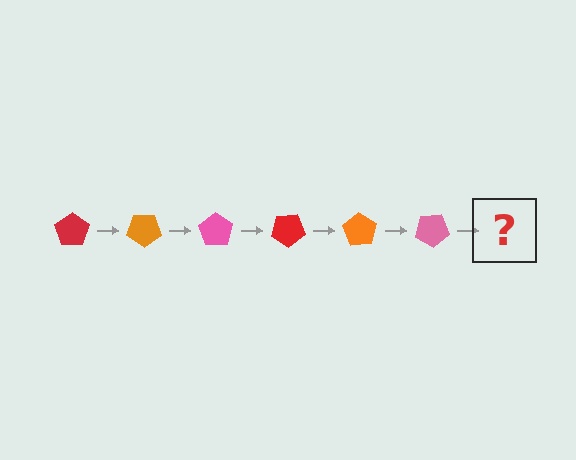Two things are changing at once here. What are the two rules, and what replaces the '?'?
The two rules are that it rotates 35 degrees each step and the color cycles through red, orange, and pink. The '?' should be a red pentagon, rotated 210 degrees from the start.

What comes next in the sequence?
The next element should be a red pentagon, rotated 210 degrees from the start.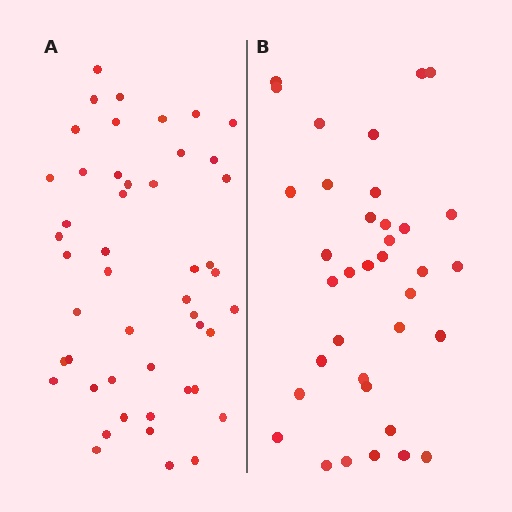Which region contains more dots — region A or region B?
Region A (the left region) has more dots.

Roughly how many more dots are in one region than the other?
Region A has roughly 12 or so more dots than region B.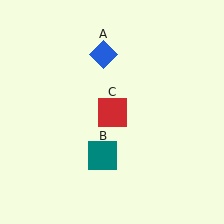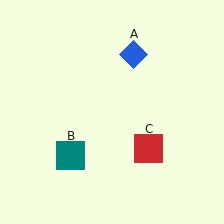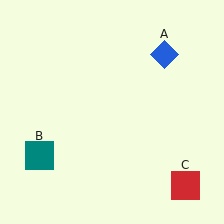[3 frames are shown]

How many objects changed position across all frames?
3 objects changed position: blue diamond (object A), teal square (object B), red square (object C).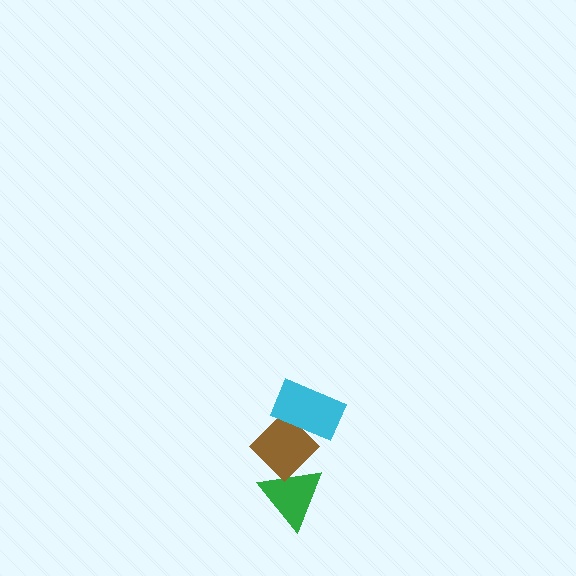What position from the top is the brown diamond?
The brown diamond is 2nd from the top.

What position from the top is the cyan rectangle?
The cyan rectangle is 1st from the top.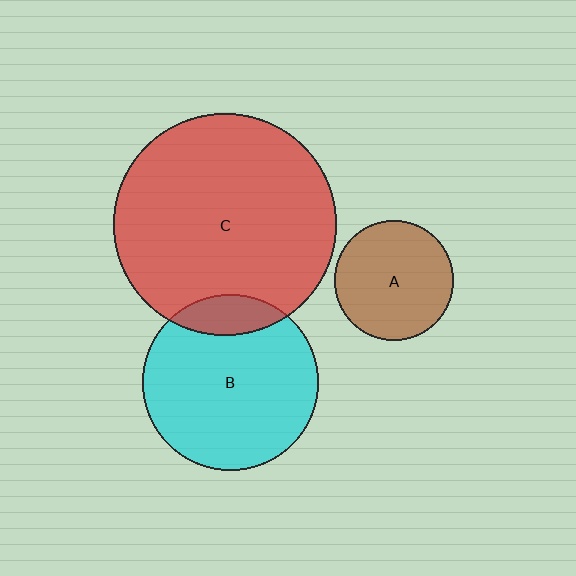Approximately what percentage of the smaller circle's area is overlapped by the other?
Approximately 15%.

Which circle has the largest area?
Circle C (red).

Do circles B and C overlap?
Yes.